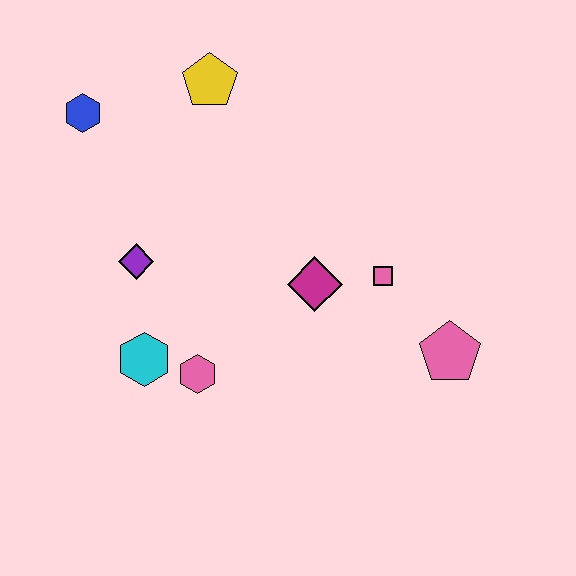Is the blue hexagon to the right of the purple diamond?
No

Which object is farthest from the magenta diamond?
The blue hexagon is farthest from the magenta diamond.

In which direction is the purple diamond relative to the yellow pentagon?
The purple diamond is below the yellow pentagon.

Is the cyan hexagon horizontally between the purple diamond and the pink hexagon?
Yes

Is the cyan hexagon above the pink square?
No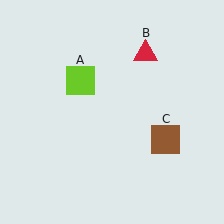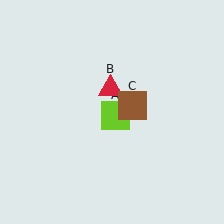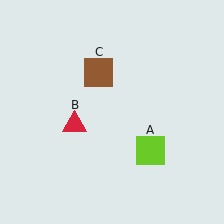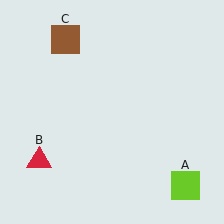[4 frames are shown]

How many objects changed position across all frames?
3 objects changed position: lime square (object A), red triangle (object B), brown square (object C).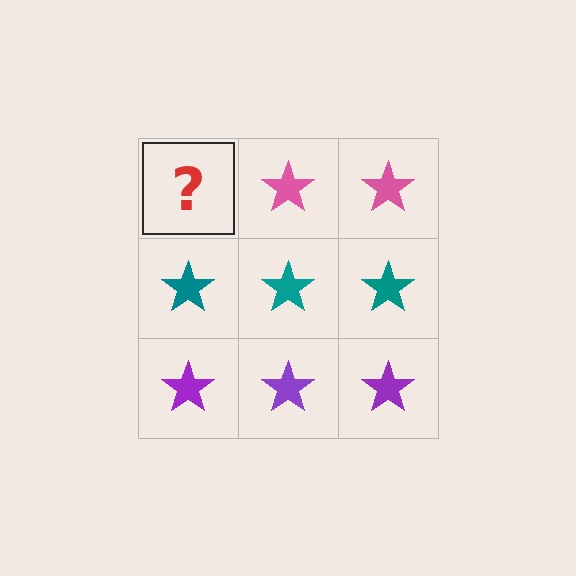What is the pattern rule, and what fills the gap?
The rule is that each row has a consistent color. The gap should be filled with a pink star.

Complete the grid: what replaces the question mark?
The question mark should be replaced with a pink star.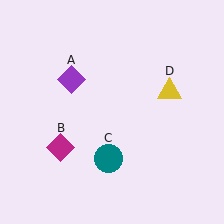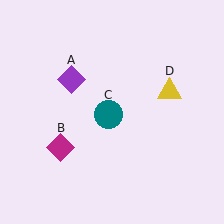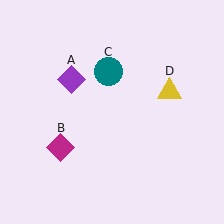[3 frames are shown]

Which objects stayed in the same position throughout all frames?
Purple diamond (object A) and magenta diamond (object B) and yellow triangle (object D) remained stationary.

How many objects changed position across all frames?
1 object changed position: teal circle (object C).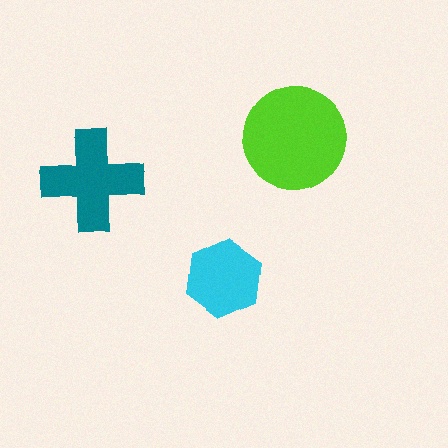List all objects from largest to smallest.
The lime circle, the teal cross, the cyan hexagon.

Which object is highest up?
The lime circle is topmost.